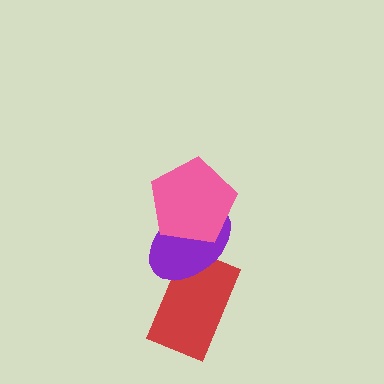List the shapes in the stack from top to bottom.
From top to bottom: the pink pentagon, the purple ellipse, the red rectangle.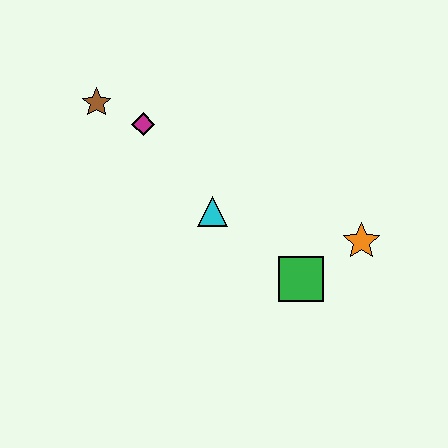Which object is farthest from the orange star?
The brown star is farthest from the orange star.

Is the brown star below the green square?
No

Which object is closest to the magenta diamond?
The brown star is closest to the magenta diamond.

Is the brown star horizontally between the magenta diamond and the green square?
No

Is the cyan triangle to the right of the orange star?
No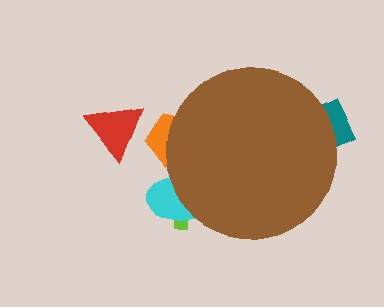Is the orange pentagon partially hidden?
Yes, the orange pentagon is partially hidden behind the brown circle.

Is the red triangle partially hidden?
No, the red triangle is fully visible.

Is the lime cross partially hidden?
Yes, the lime cross is partially hidden behind the brown circle.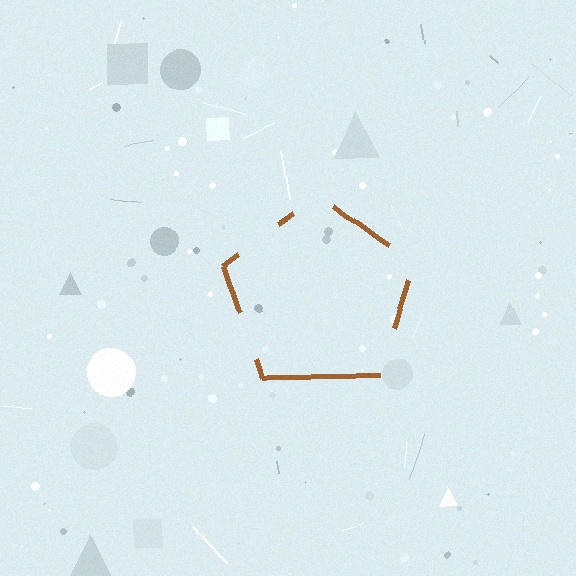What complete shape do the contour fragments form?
The contour fragments form a pentagon.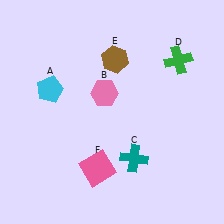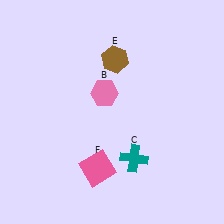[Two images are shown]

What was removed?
The green cross (D), the cyan pentagon (A) were removed in Image 2.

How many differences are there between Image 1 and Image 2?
There are 2 differences between the two images.